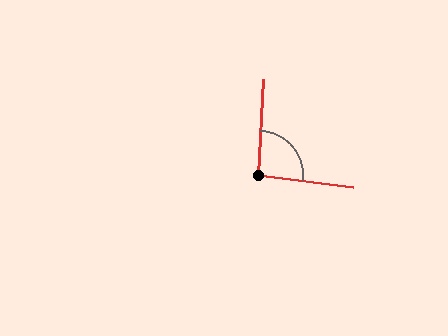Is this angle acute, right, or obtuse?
It is approximately a right angle.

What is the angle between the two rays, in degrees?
Approximately 95 degrees.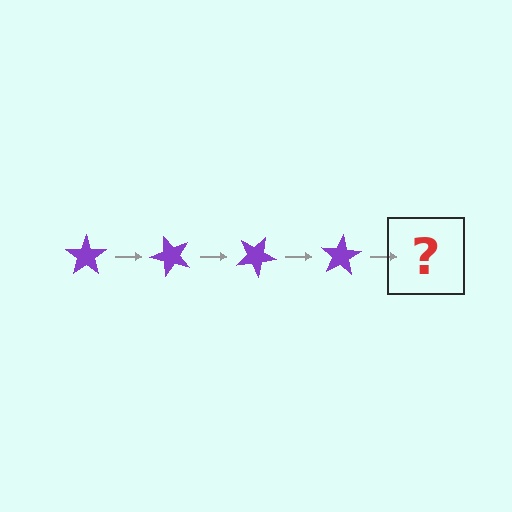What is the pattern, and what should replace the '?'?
The pattern is that the star rotates 50 degrees each step. The '?' should be a purple star rotated 200 degrees.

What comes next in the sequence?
The next element should be a purple star rotated 200 degrees.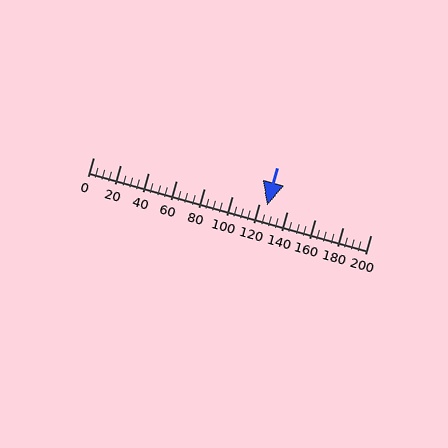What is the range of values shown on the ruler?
The ruler shows values from 0 to 200.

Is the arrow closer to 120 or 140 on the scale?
The arrow is closer to 120.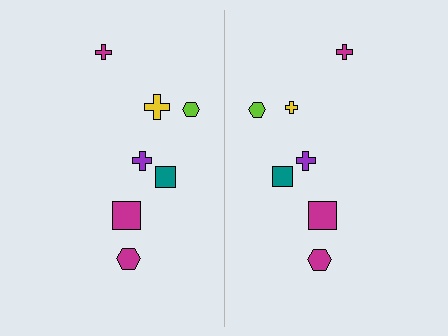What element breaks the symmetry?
The yellow cross on the right side has a different size than its mirror counterpart.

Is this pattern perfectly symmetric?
No, the pattern is not perfectly symmetric. The yellow cross on the right side has a different size than its mirror counterpart.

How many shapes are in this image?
There are 14 shapes in this image.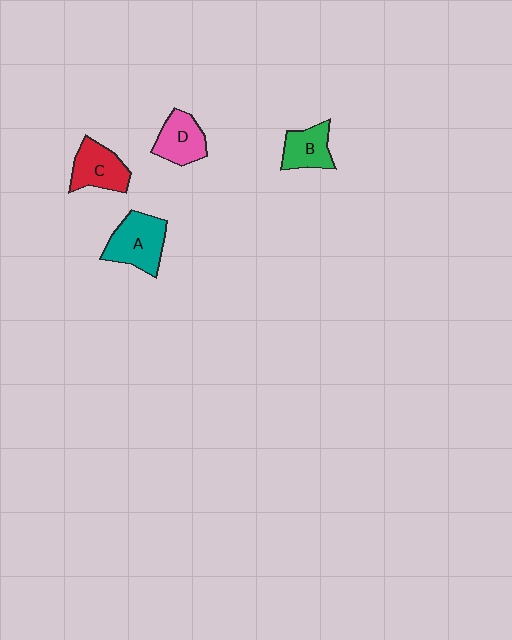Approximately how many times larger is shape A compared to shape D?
Approximately 1.3 times.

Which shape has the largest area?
Shape A (teal).